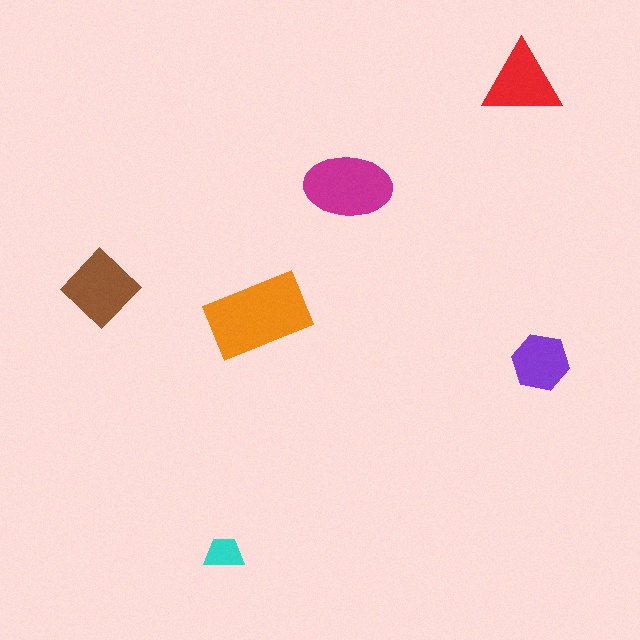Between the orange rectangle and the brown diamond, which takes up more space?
The orange rectangle.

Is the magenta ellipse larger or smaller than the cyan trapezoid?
Larger.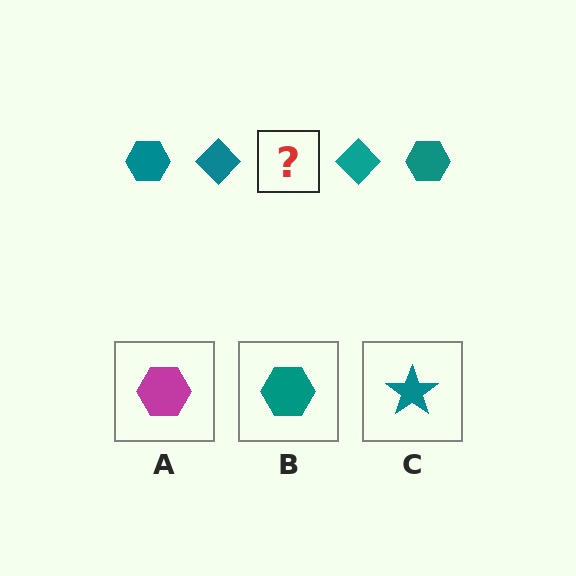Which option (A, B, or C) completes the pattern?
B.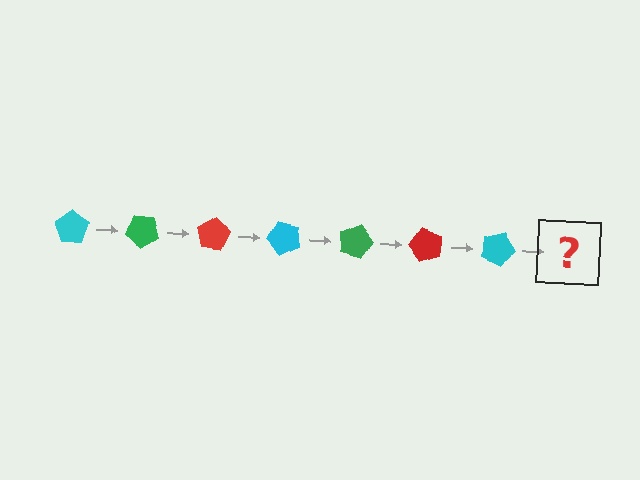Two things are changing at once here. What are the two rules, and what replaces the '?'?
The two rules are that it rotates 40 degrees each step and the color cycles through cyan, green, and red. The '?' should be a green pentagon, rotated 280 degrees from the start.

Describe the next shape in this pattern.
It should be a green pentagon, rotated 280 degrees from the start.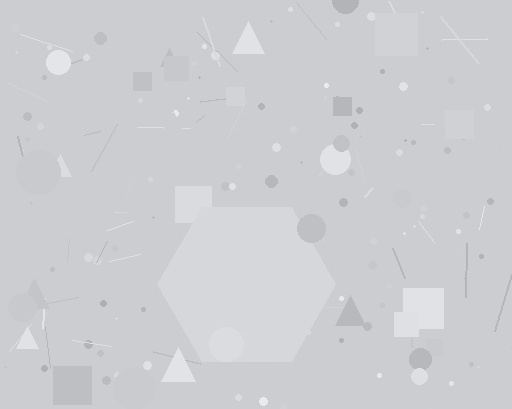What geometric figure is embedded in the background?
A hexagon is embedded in the background.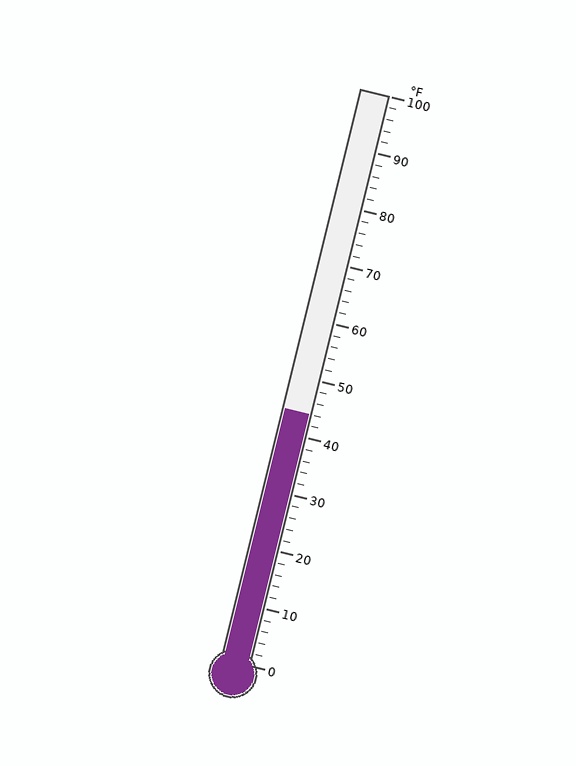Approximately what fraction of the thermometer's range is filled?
The thermometer is filled to approximately 45% of its range.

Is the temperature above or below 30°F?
The temperature is above 30°F.